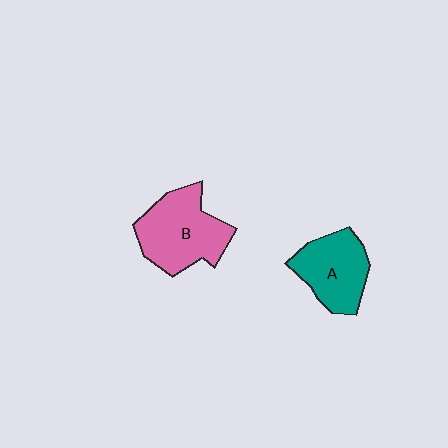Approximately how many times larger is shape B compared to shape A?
Approximately 1.2 times.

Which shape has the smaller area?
Shape A (teal).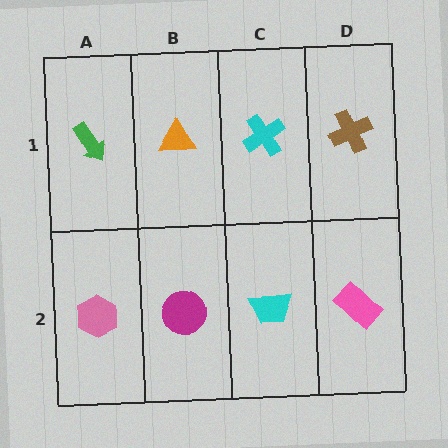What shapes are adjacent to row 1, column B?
A magenta circle (row 2, column B), a green arrow (row 1, column A), a cyan cross (row 1, column C).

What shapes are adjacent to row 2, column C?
A cyan cross (row 1, column C), a magenta circle (row 2, column B), a pink rectangle (row 2, column D).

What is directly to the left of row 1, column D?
A cyan cross.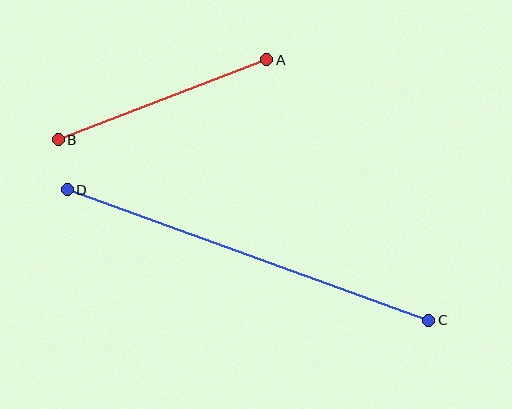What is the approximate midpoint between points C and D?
The midpoint is at approximately (248, 255) pixels.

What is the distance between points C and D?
The distance is approximately 384 pixels.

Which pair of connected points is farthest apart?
Points C and D are farthest apart.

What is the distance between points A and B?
The distance is approximately 223 pixels.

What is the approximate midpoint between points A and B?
The midpoint is at approximately (163, 100) pixels.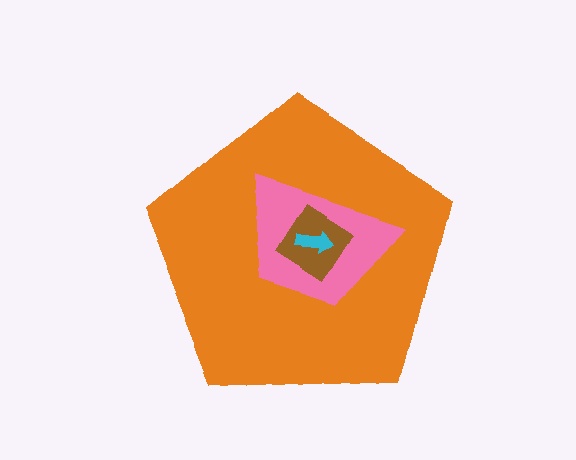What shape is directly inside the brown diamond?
The cyan arrow.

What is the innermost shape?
The cyan arrow.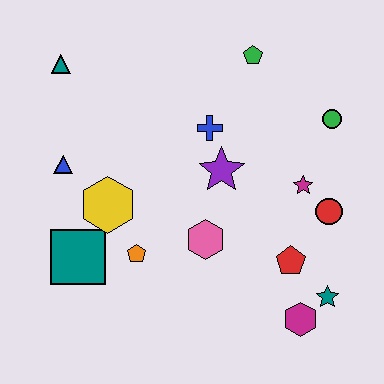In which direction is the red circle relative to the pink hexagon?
The red circle is to the right of the pink hexagon.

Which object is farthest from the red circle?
The teal triangle is farthest from the red circle.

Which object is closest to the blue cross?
The purple star is closest to the blue cross.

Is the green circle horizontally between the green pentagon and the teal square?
No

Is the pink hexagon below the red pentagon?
No